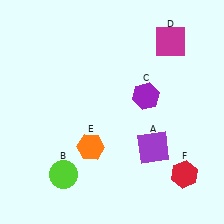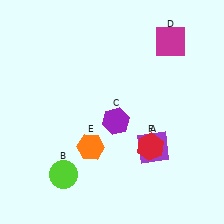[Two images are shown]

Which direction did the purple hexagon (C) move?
The purple hexagon (C) moved left.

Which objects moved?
The objects that moved are: the purple hexagon (C), the red hexagon (F).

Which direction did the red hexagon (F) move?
The red hexagon (F) moved left.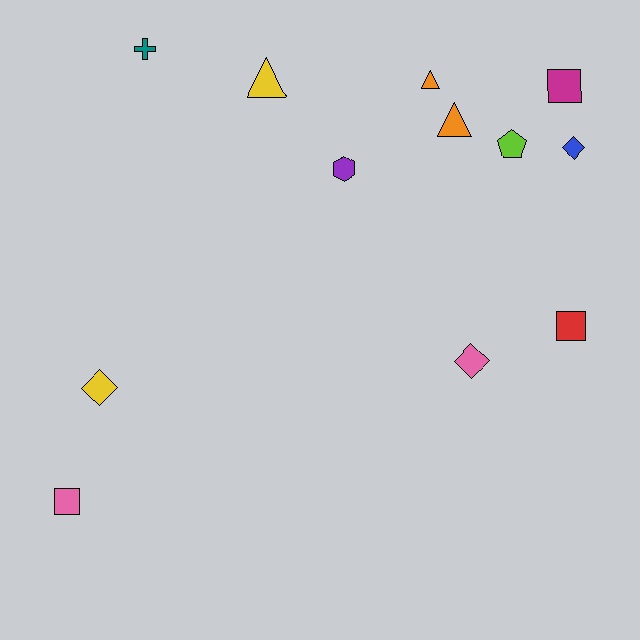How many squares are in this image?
There are 3 squares.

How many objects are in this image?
There are 12 objects.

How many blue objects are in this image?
There is 1 blue object.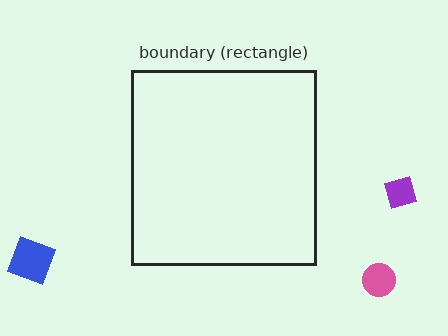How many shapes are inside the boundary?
0 inside, 3 outside.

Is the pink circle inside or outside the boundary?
Outside.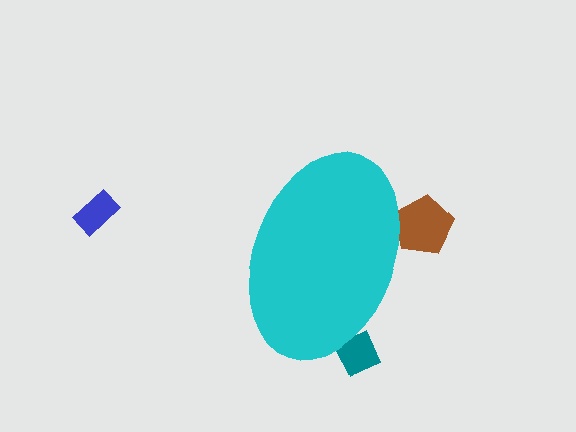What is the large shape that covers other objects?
A cyan ellipse.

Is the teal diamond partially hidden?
Yes, the teal diamond is partially hidden behind the cyan ellipse.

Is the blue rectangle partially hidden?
No, the blue rectangle is fully visible.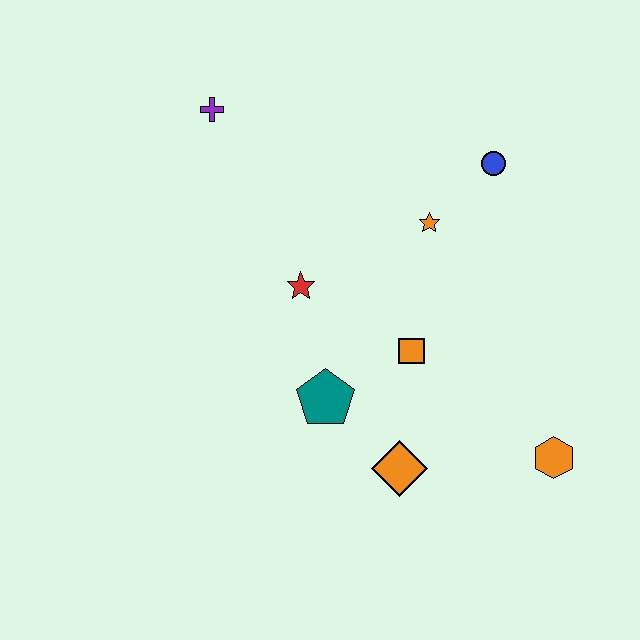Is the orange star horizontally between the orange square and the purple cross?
No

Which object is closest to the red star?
The teal pentagon is closest to the red star.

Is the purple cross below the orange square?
No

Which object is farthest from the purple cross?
The orange hexagon is farthest from the purple cross.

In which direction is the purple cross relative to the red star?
The purple cross is above the red star.